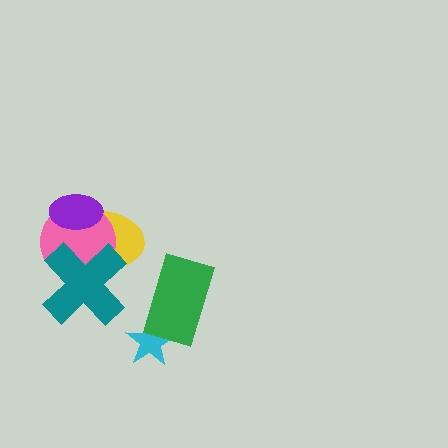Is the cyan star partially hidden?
Yes, it is partially covered by another shape.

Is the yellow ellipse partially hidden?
Yes, it is partially covered by another shape.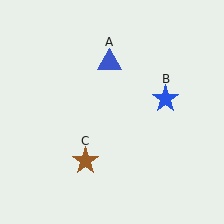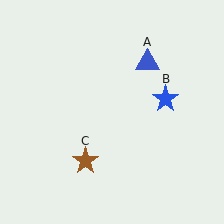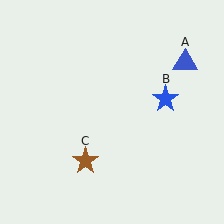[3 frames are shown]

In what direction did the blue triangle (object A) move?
The blue triangle (object A) moved right.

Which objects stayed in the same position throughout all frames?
Blue star (object B) and brown star (object C) remained stationary.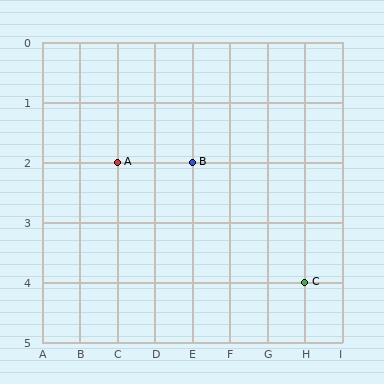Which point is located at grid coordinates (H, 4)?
Point C is at (H, 4).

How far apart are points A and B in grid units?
Points A and B are 2 columns apart.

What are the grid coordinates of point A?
Point A is at grid coordinates (C, 2).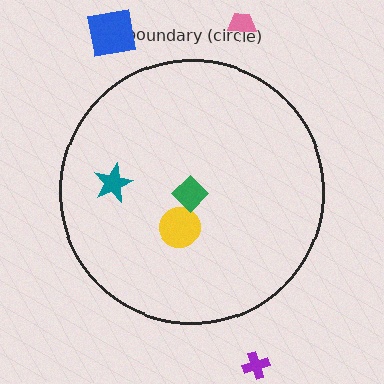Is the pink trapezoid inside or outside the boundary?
Outside.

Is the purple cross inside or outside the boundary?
Outside.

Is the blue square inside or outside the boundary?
Outside.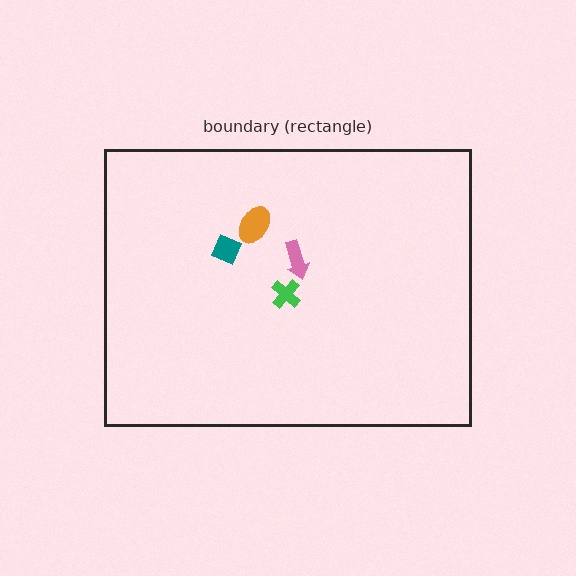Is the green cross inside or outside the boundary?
Inside.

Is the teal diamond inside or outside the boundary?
Inside.